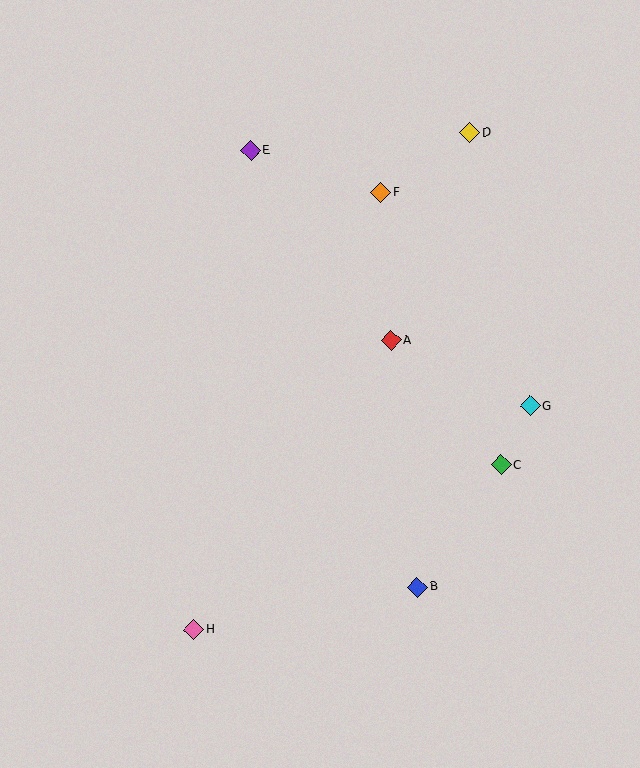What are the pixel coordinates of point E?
Point E is at (251, 150).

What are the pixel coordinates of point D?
Point D is at (470, 133).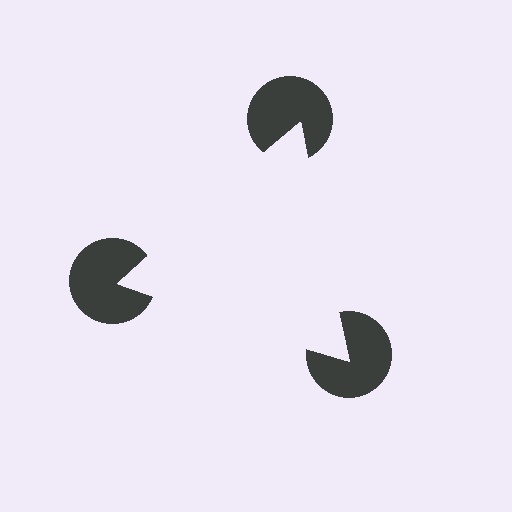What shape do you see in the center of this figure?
An illusory triangle — its edges are inferred from the aligned wedge cuts in the pac-man discs, not physically drawn.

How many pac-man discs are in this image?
There are 3 — one at each vertex of the illusory triangle.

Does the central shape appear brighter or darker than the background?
It typically appears slightly brighter than the background, even though no actual brightness change is drawn.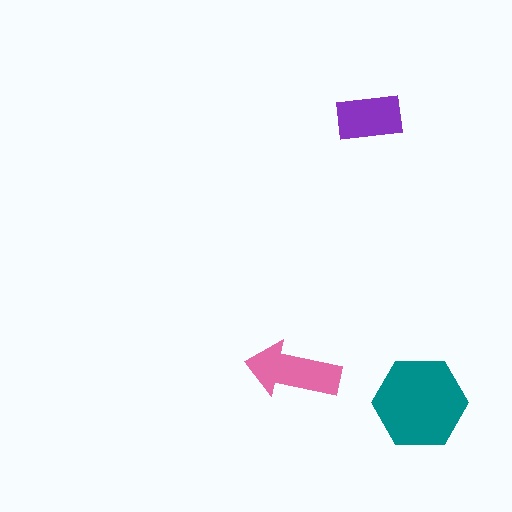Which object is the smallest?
The purple rectangle.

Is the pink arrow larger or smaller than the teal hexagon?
Smaller.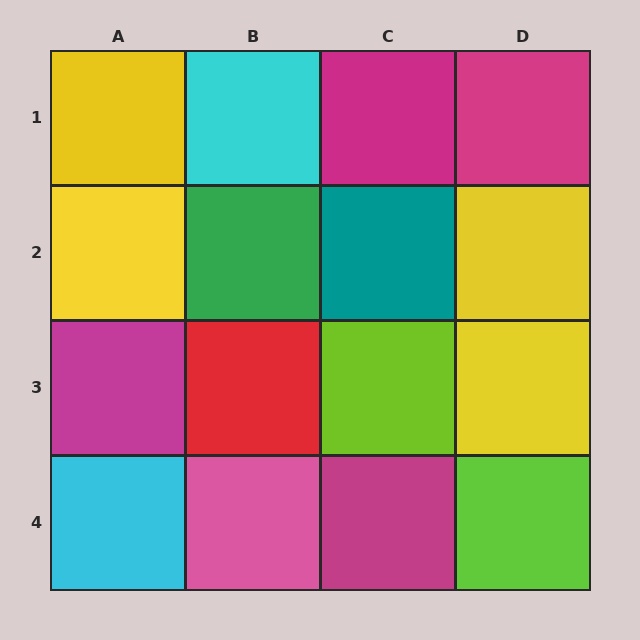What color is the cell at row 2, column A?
Yellow.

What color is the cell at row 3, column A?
Magenta.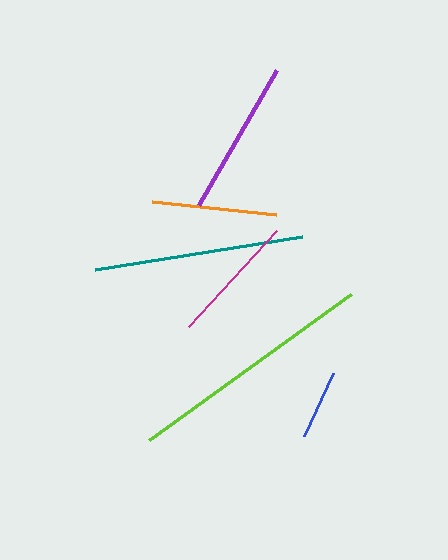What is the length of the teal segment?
The teal segment is approximately 209 pixels long.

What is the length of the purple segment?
The purple segment is approximately 156 pixels long.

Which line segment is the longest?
The lime line is the longest at approximately 249 pixels.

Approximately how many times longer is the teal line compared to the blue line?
The teal line is approximately 3.0 times the length of the blue line.